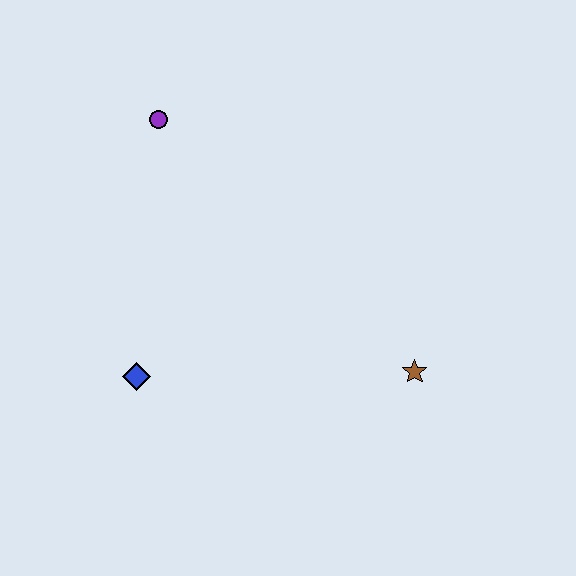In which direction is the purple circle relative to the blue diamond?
The purple circle is above the blue diamond.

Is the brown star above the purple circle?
No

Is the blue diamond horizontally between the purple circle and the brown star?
No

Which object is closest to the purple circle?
The blue diamond is closest to the purple circle.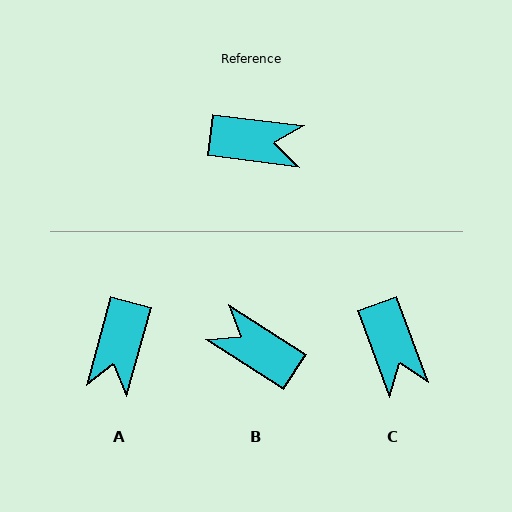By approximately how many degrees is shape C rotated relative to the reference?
Approximately 63 degrees clockwise.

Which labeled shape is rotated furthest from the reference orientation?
B, about 155 degrees away.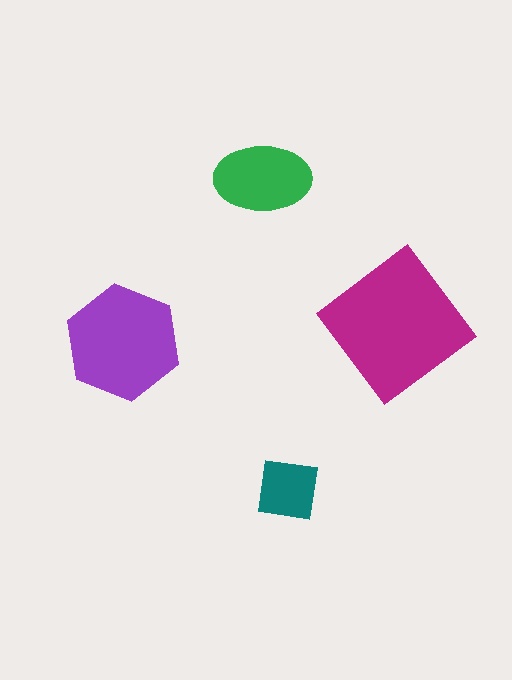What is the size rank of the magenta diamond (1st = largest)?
1st.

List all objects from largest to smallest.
The magenta diamond, the purple hexagon, the green ellipse, the teal square.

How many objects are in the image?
There are 4 objects in the image.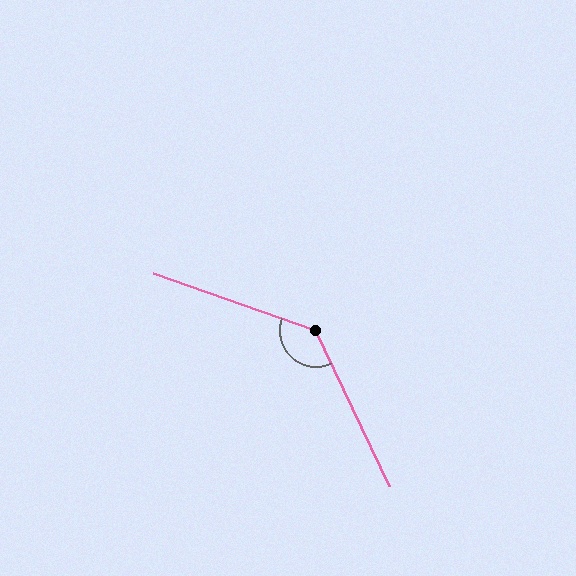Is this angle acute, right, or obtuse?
It is obtuse.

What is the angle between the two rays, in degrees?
Approximately 135 degrees.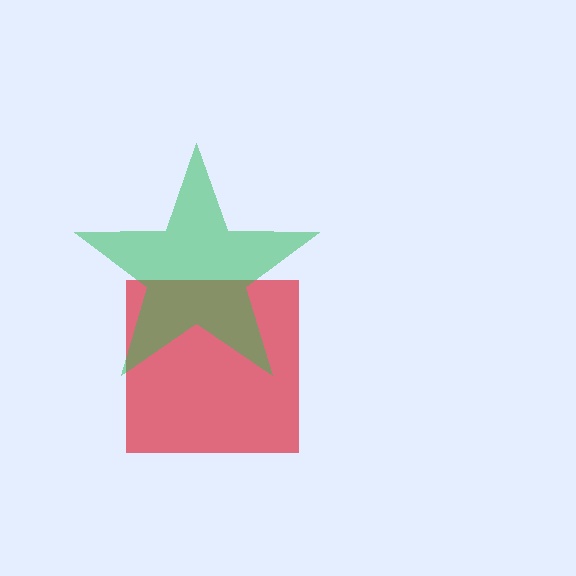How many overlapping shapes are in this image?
There are 2 overlapping shapes in the image.